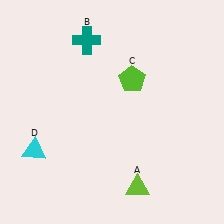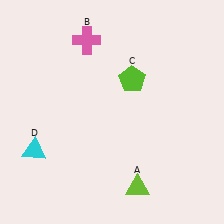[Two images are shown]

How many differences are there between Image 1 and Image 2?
There is 1 difference between the two images.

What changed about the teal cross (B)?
In Image 1, B is teal. In Image 2, it changed to pink.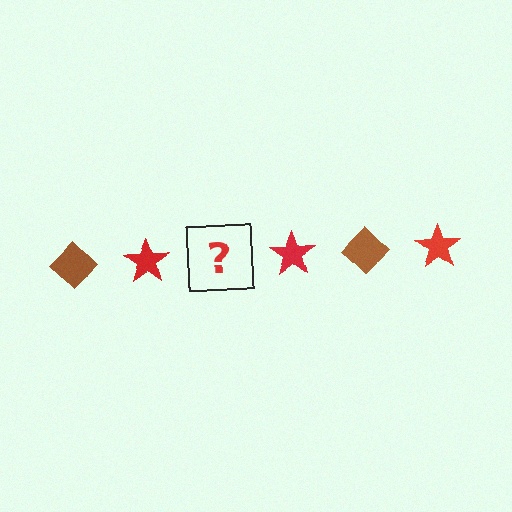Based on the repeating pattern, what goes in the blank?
The blank should be a brown diamond.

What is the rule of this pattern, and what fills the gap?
The rule is that the pattern alternates between brown diamond and red star. The gap should be filled with a brown diamond.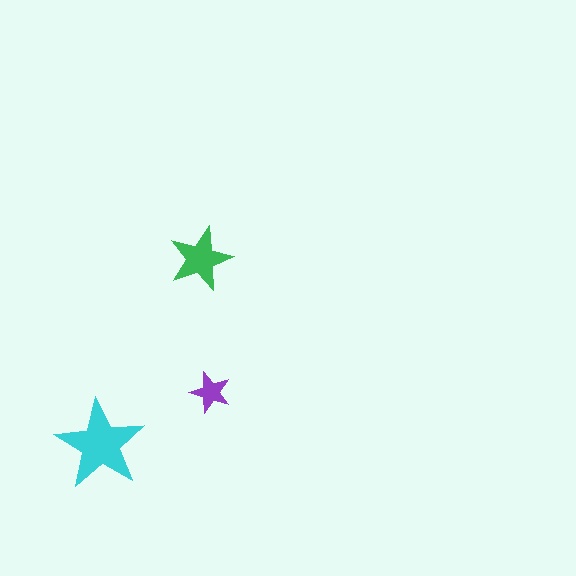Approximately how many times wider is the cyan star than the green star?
About 1.5 times wider.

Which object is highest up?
The green star is topmost.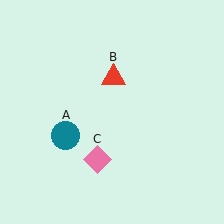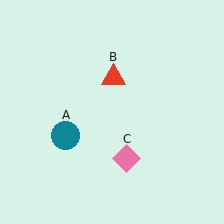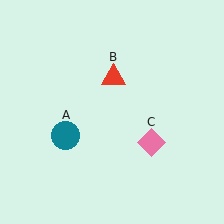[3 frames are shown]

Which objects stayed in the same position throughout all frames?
Teal circle (object A) and red triangle (object B) remained stationary.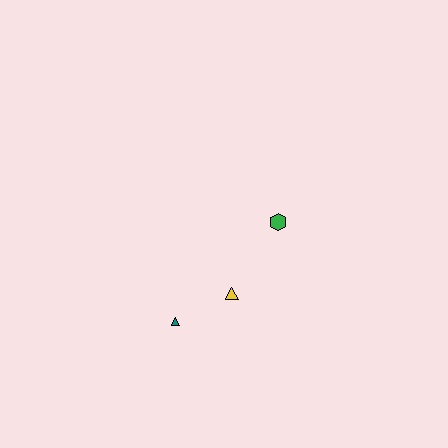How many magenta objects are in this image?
There are no magenta objects.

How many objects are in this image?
There are 3 objects.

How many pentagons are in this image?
There are no pentagons.